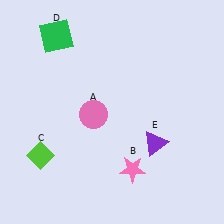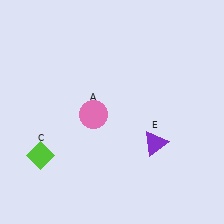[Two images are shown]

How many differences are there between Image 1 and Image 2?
There are 2 differences between the two images.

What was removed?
The pink star (B), the green square (D) were removed in Image 2.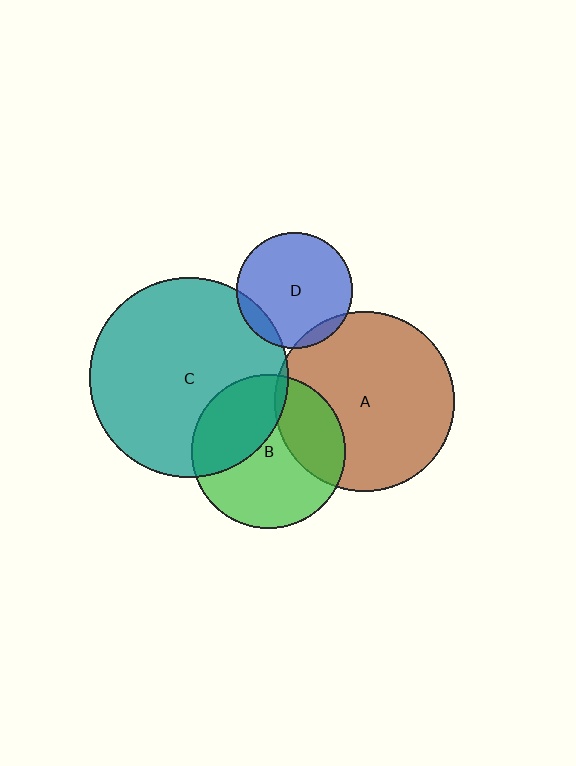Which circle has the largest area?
Circle C (teal).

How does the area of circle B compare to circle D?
Approximately 1.8 times.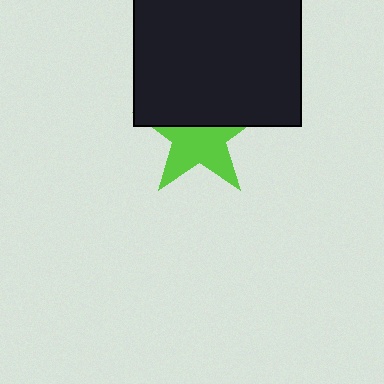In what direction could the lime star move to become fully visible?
The lime star could move down. That would shift it out from behind the black square entirely.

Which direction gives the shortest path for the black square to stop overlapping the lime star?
Moving up gives the shortest separation.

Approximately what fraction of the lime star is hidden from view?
Roughly 45% of the lime star is hidden behind the black square.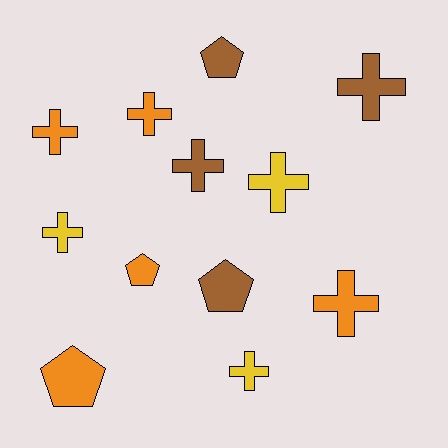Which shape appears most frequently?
Cross, with 8 objects.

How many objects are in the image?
There are 12 objects.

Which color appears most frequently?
Orange, with 5 objects.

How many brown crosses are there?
There are 2 brown crosses.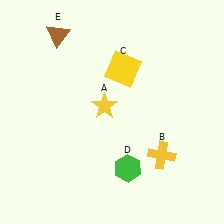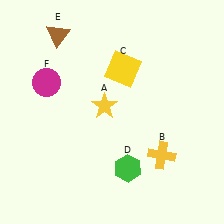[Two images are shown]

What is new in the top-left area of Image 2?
A magenta circle (F) was added in the top-left area of Image 2.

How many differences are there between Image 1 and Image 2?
There is 1 difference between the two images.